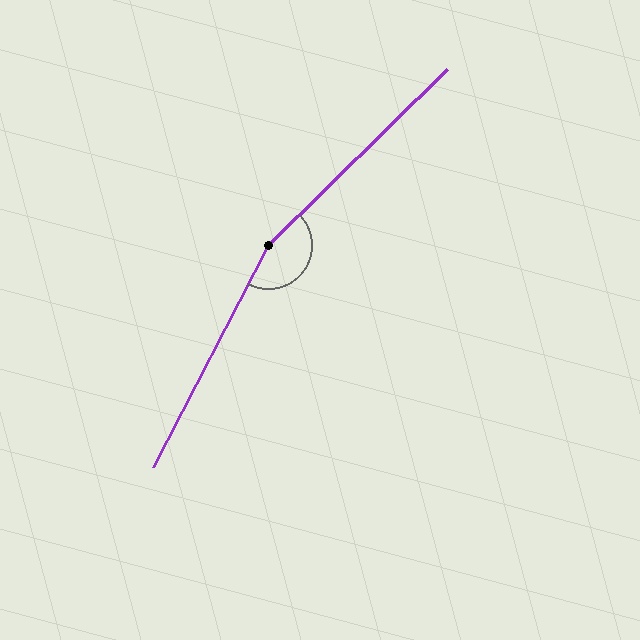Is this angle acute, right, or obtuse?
It is obtuse.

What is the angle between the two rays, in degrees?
Approximately 162 degrees.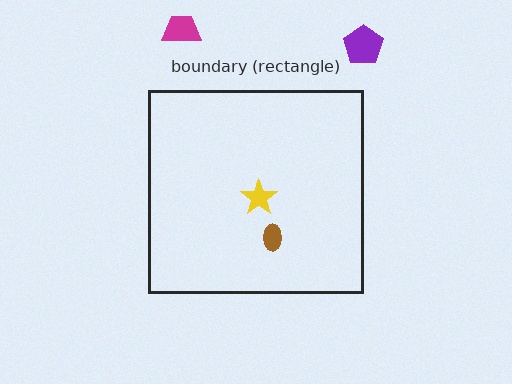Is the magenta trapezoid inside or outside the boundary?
Outside.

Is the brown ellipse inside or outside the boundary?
Inside.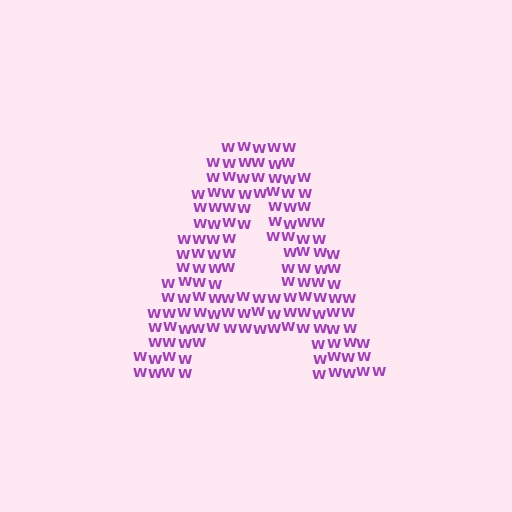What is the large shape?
The large shape is the letter A.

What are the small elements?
The small elements are letter W's.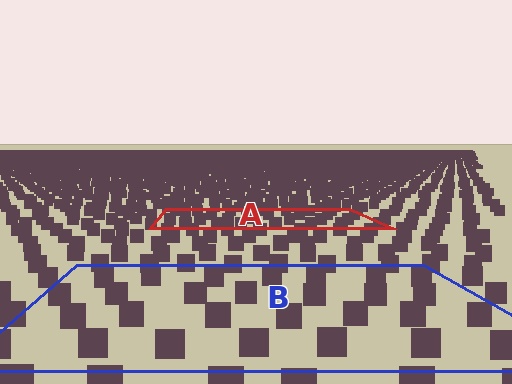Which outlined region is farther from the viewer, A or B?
Region A is farther from the viewer — the texture elements inside it appear smaller and more densely packed.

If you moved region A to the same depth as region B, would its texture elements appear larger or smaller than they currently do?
They would appear larger. At a closer depth, the same texture elements are projected at a bigger on-screen size.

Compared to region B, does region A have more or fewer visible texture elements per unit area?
Region A has more texture elements per unit area — they are packed more densely because it is farther away.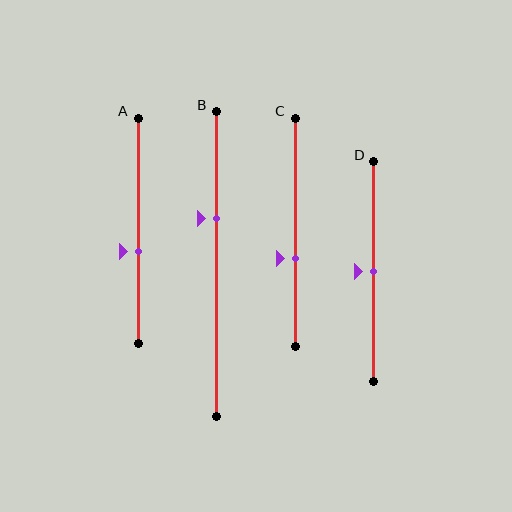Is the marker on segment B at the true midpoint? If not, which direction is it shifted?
No, the marker on segment B is shifted upward by about 15% of the segment length.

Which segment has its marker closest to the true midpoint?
Segment D has its marker closest to the true midpoint.